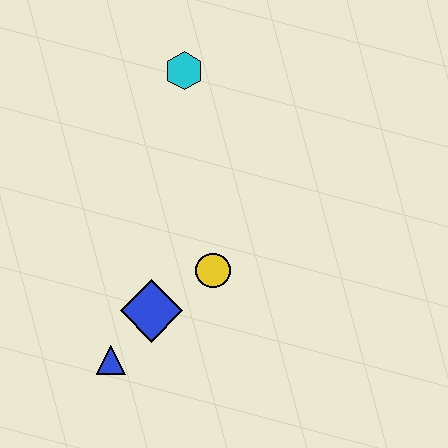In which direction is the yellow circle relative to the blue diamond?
The yellow circle is to the right of the blue diamond.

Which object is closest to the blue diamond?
The blue triangle is closest to the blue diamond.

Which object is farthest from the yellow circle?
The cyan hexagon is farthest from the yellow circle.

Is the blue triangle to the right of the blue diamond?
No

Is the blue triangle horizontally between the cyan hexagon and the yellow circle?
No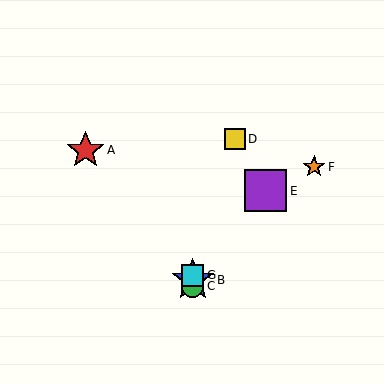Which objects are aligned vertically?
Objects B, C, G are aligned vertically.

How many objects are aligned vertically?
3 objects (B, C, G) are aligned vertically.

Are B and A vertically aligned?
No, B is at x≈193 and A is at x≈85.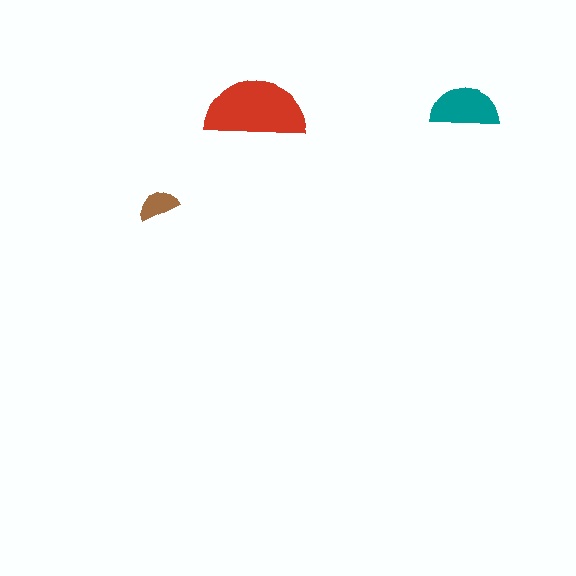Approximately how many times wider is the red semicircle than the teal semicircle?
About 1.5 times wider.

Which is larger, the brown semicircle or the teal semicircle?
The teal one.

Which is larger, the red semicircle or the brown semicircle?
The red one.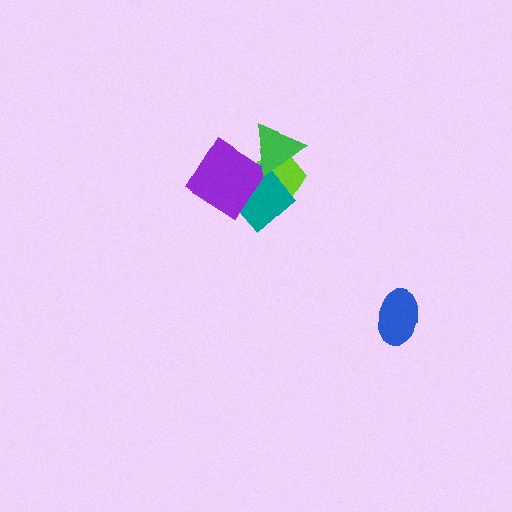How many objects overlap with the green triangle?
2 objects overlap with the green triangle.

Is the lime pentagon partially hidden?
Yes, it is partially covered by another shape.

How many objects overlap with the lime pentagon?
3 objects overlap with the lime pentagon.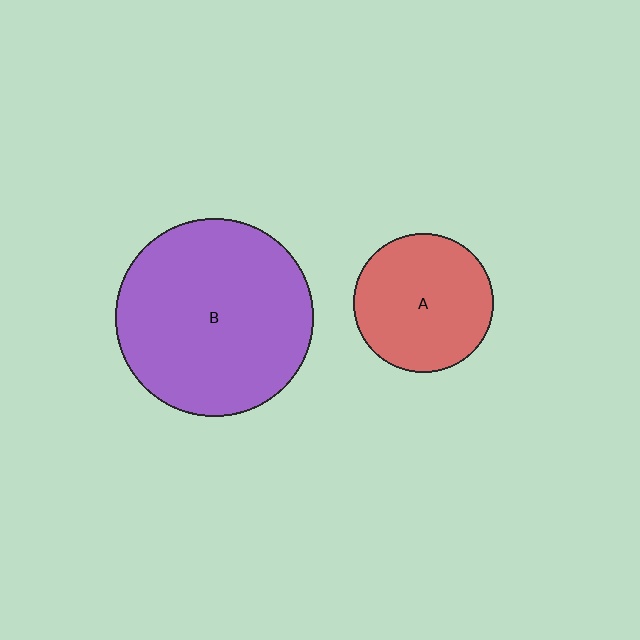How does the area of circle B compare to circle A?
Approximately 2.0 times.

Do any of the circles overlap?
No, none of the circles overlap.